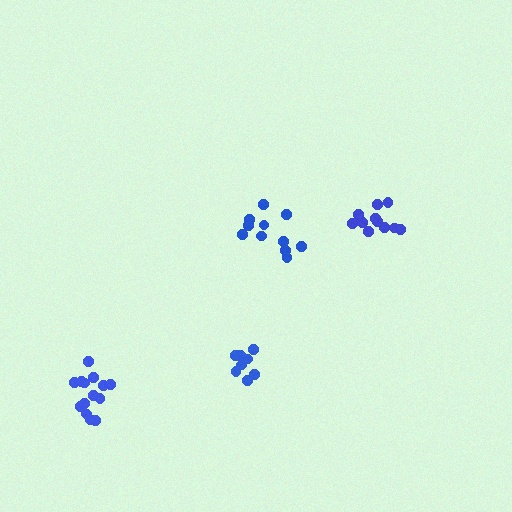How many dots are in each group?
Group 1: 11 dots, Group 2: 14 dots, Group 3: 11 dots, Group 4: 8 dots (44 total).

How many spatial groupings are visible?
There are 4 spatial groupings.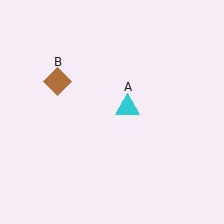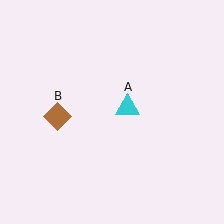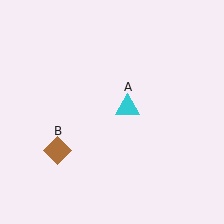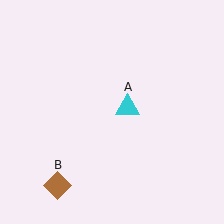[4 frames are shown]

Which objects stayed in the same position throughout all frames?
Cyan triangle (object A) remained stationary.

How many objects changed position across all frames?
1 object changed position: brown diamond (object B).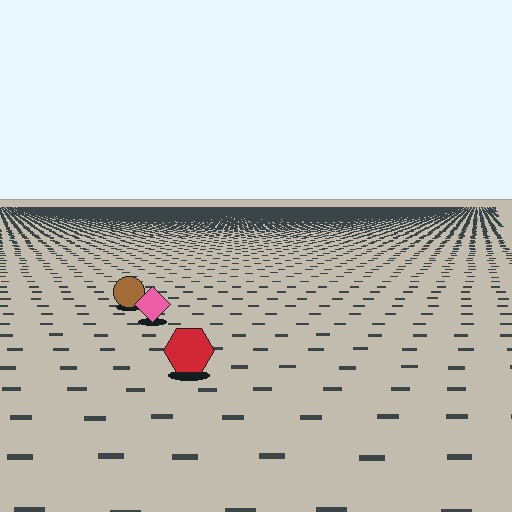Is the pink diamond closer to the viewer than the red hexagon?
No. The red hexagon is closer — you can tell from the texture gradient: the ground texture is coarser near it.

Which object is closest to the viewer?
The red hexagon is closest. The texture marks near it are larger and more spread out.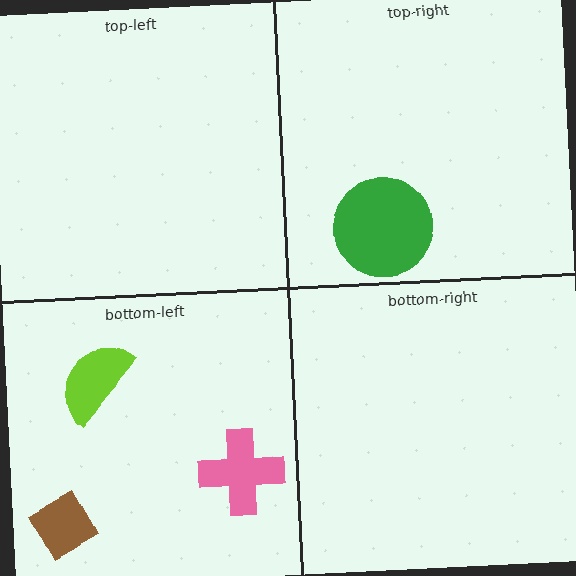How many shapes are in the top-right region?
1.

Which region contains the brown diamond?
The bottom-left region.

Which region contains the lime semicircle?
The bottom-left region.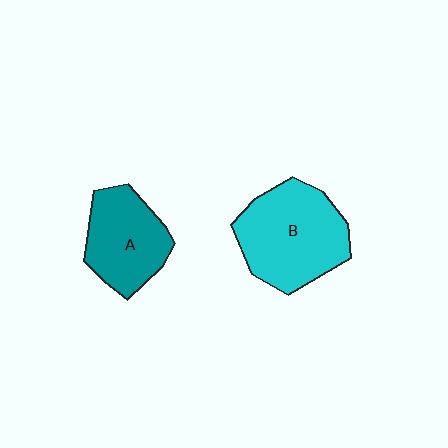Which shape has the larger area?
Shape B (cyan).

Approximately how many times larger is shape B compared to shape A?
Approximately 1.4 times.